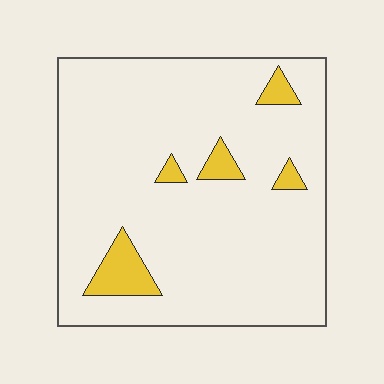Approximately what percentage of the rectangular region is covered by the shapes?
Approximately 10%.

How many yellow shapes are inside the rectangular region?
5.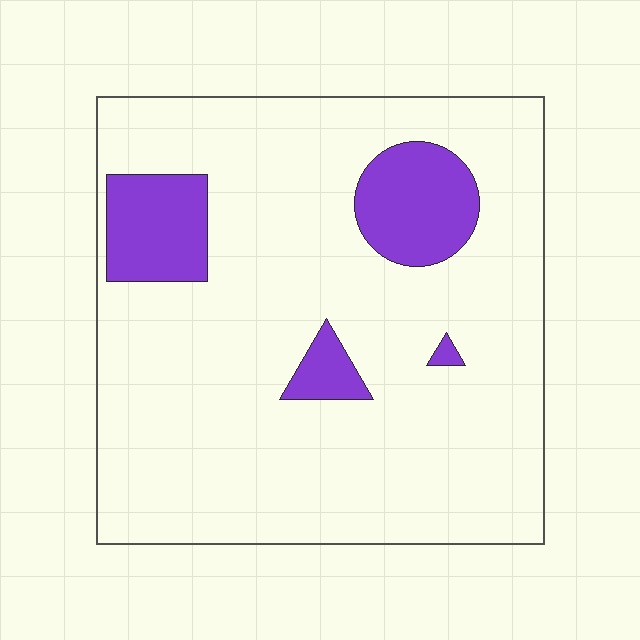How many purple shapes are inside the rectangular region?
4.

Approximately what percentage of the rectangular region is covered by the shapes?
Approximately 15%.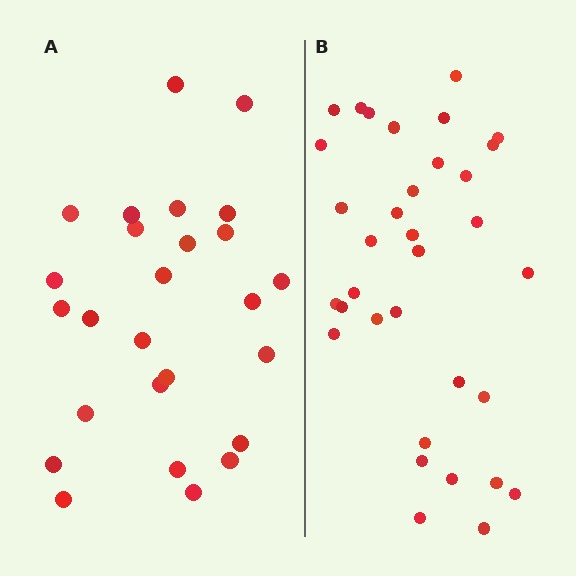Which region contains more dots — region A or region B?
Region B (the right region) has more dots.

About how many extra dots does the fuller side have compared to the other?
Region B has roughly 8 or so more dots than region A.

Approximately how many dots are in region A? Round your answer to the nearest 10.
About 30 dots. (The exact count is 26, which rounds to 30.)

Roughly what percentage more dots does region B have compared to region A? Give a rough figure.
About 30% more.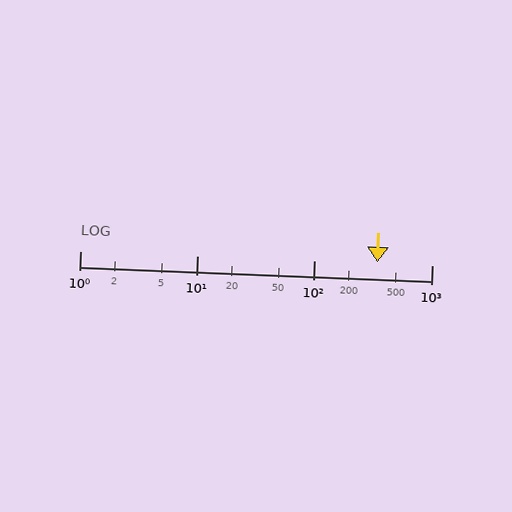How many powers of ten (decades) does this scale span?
The scale spans 3 decades, from 1 to 1000.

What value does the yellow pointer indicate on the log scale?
The pointer indicates approximately 340.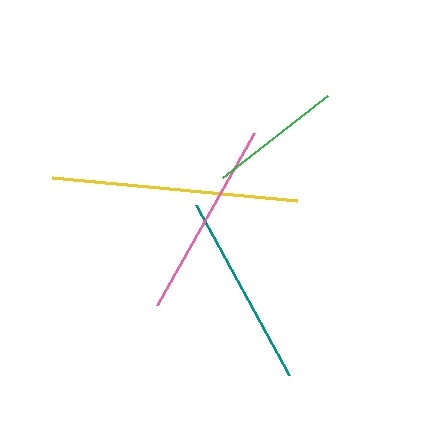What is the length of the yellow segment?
The yellow segment is approximately 246 pixels long.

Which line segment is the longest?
The yellow line is the longest at approximately 246 pixels.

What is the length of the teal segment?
The teal segment is approximately 193 pixels long.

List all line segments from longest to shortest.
From longest to shortest: yellow, pink, teal, green.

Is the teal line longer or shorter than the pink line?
The pink line is longer than the teal line.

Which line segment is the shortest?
The green line is the shortest at approximately 133 pixels.